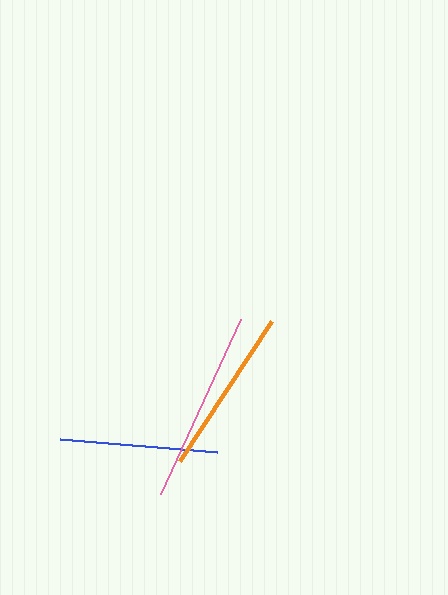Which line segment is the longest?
The pink line is the longest at approximately 192 pixels.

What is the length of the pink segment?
The pink segment is approximately 192 pixels long.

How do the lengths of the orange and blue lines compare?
The orange and blue lines are approximately the same length.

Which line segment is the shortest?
The blue line is the shortest at approximately 158 pixels.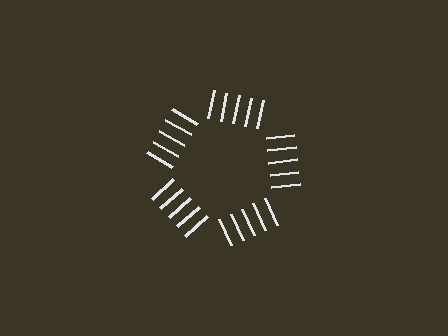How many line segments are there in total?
25 — 5 along each of the 5 edges.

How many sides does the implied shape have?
5 sides — the line-ends trace a pentagon.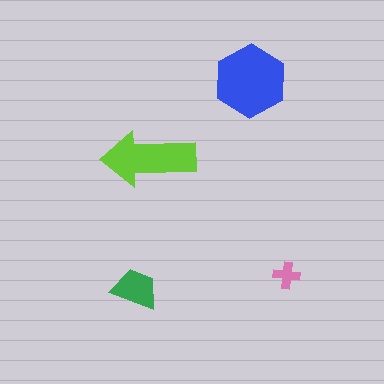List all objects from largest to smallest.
The blue hexagon, the lime arrow, the green trapezoid, the pink cross.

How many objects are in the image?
There are 4 objects in the image.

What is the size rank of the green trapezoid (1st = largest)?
3rd.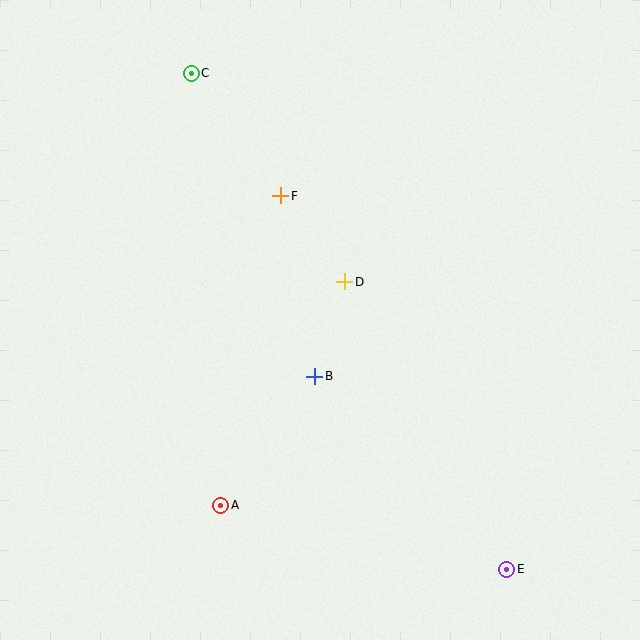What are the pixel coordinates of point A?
Point A is at (221, 505).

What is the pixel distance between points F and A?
The distance between F and A is 315 pixels.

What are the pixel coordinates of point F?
Point F is at (281, 196).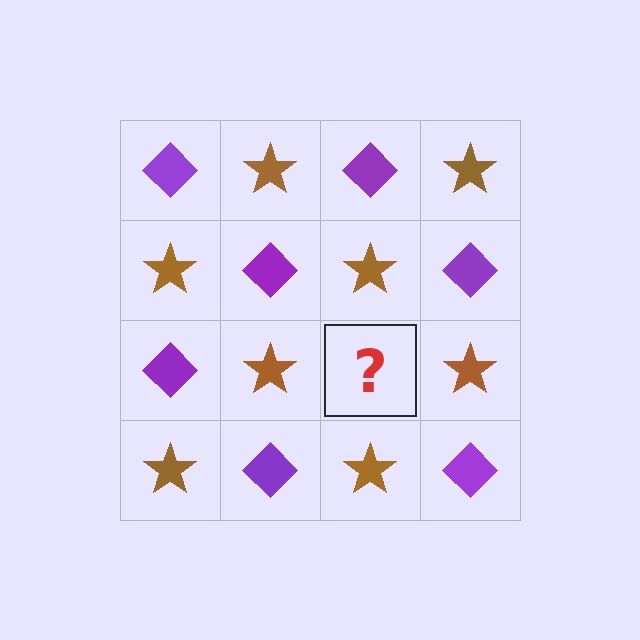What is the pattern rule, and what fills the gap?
The rule is that it alternates purple diamond and brown star in a checkerboard pattern. The gap should be filled with a purple diamond.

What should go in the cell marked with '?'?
The missing cell should contain a purple diamond.